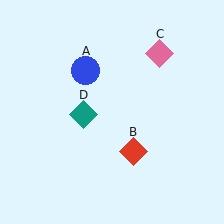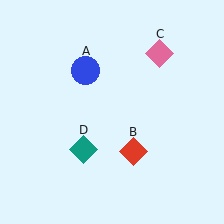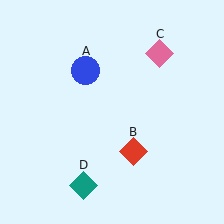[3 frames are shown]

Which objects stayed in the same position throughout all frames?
Blue circle (object A) and red diamond (object B) and pink diamond (object C) remained stationary.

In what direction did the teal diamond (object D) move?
The teal diamond (object D) moved down.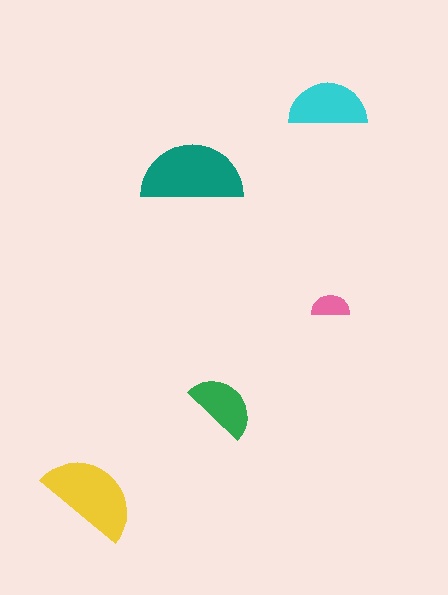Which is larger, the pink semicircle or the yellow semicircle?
The yellow one.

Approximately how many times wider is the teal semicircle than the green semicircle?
About 1.5 times wider.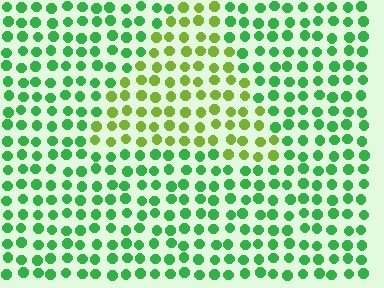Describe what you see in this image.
The image is filled with small green elements in a uniform arrangement. A triangle-shaped region is visible where the elements are tinted to a slightly different hue, forming a subtle color boundary.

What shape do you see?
I see a triangle.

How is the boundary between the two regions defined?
The boundary is defined purely by a slight shift in hue (about 42 degrees). Spacing, size, and orientation are identical on both sides.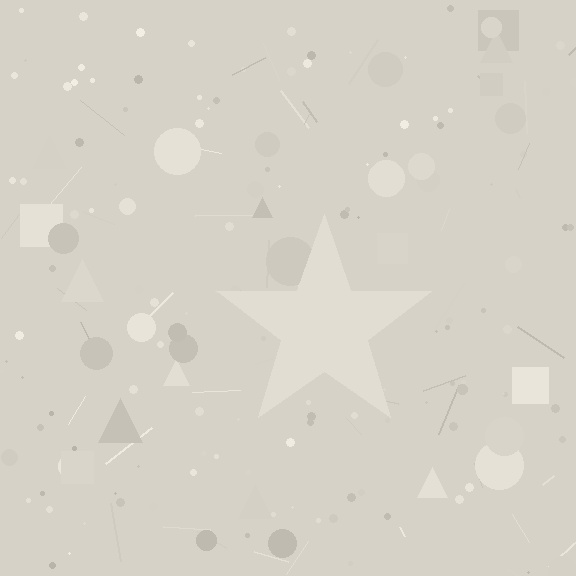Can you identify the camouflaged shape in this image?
The camouflaged shape is a star.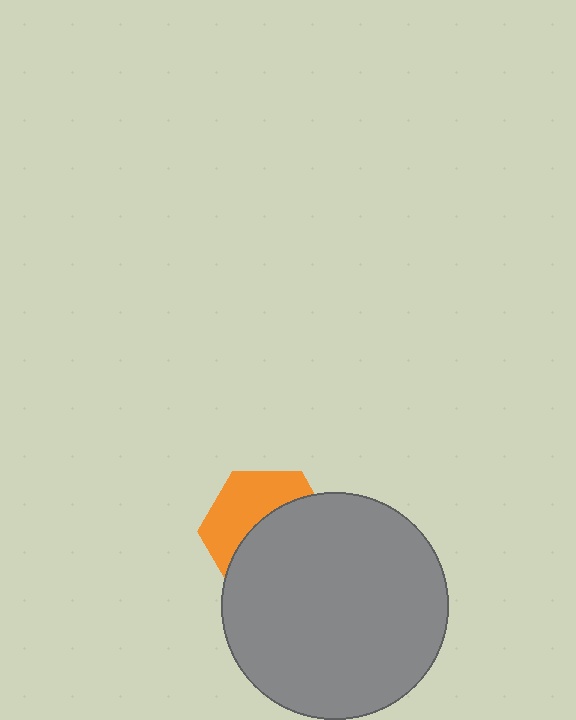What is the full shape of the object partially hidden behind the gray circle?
The partially hidden object is an orange hexagon.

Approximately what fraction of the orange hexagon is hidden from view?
Roughly 57% of the orange hexagon is hidden behind the gray circle.